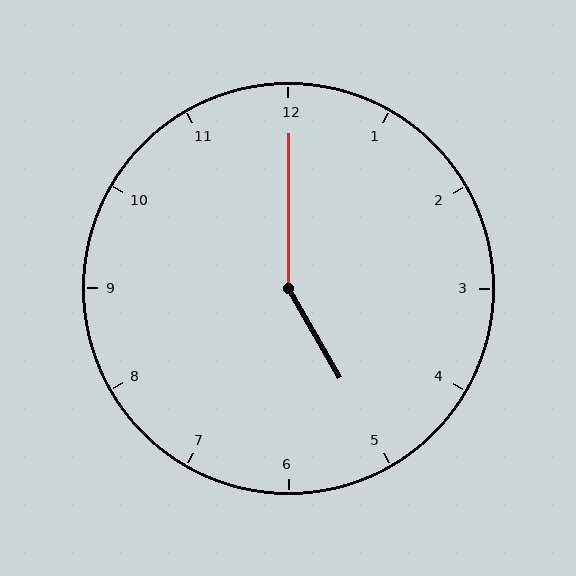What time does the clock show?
5:00.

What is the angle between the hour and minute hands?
Approximately 150 degrees.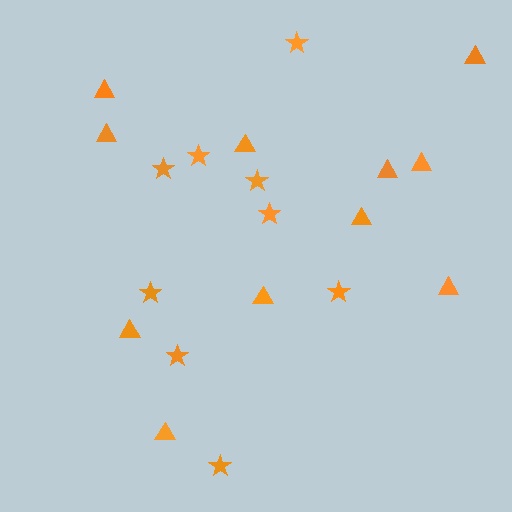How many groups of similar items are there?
There are 2 groups: one group of triangles (11) and one group of stars (9).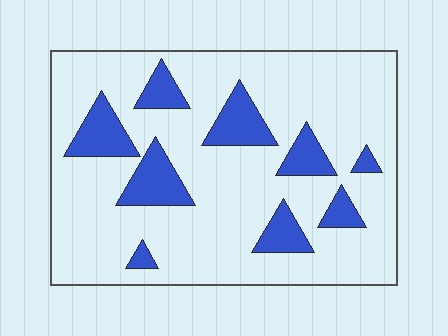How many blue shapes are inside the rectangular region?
9.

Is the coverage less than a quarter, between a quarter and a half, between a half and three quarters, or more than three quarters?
Less than a quarter.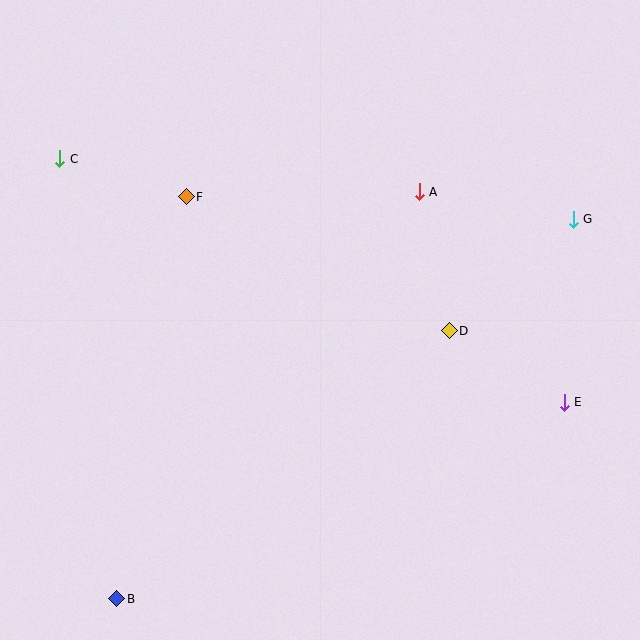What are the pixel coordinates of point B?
Point B is at (117, 599).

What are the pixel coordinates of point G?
Point G is at (573, 219).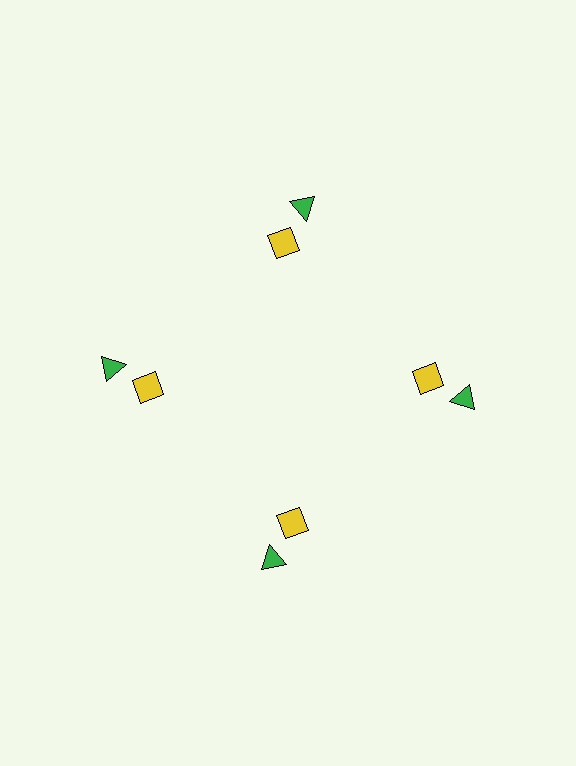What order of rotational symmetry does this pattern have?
This pattern has 4-fold rotational symmetry.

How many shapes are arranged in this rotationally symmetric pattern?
There are 8 shapes, arranged in 4 groups of 2.